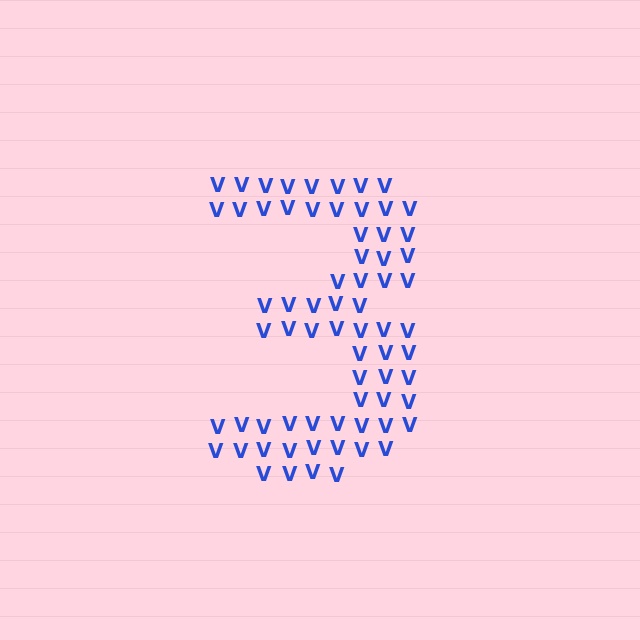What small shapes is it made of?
It is made of small letter V's.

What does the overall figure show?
The overall figure shows the digit 3.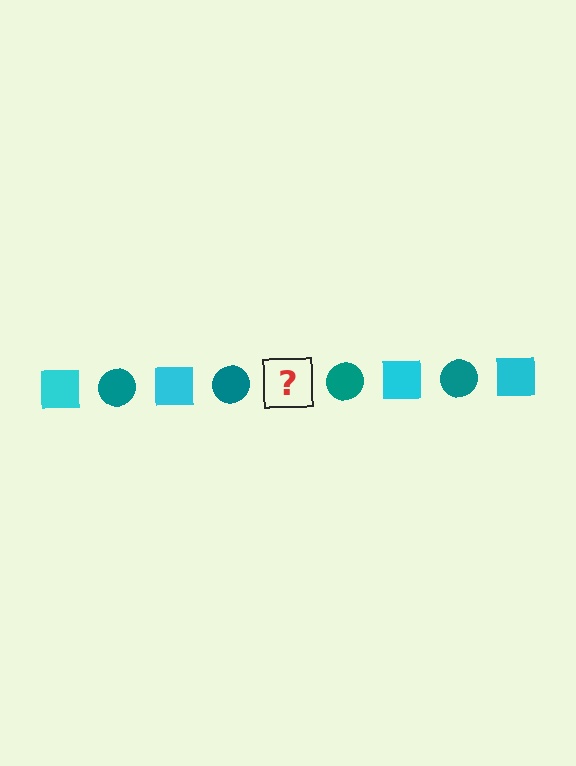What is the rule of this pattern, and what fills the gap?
The rule is that the pattern alternates between cyan square and teal circle. The gap should be filled with a cyan square.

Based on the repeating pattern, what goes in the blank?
The blank should be a cyan square.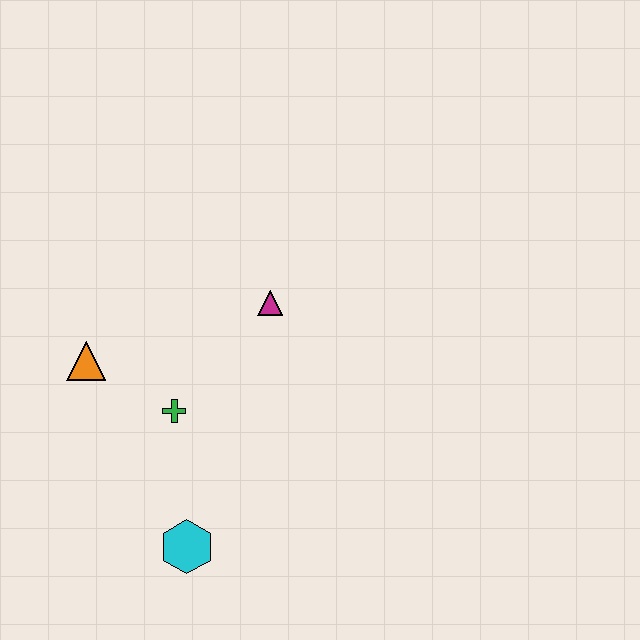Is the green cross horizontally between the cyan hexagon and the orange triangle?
Yes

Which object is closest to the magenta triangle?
The green cross is closest to the magenta triangle.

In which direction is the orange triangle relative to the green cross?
The orange triangle is to the left of the green cross.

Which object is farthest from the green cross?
The magenta triangle is farthest from the green cross.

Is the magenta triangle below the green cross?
No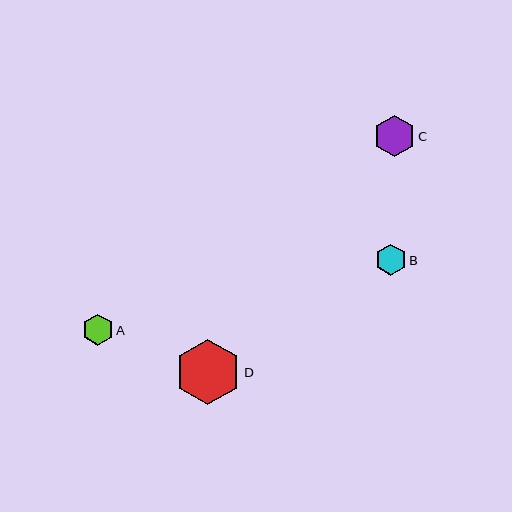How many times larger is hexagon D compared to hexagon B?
Hexagon D is approximately 2.1 times the size of hexagon B.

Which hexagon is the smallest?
Hexagon B is the smallest with a size of approximately 31 pixels.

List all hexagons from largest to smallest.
From largest to smallest: D, C, A, B.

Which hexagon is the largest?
Hexagon D is the largest with a size of approximately 66 pixels.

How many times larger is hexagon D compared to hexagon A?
Hexagon D is approximately 2.1 times the size of hexagon A.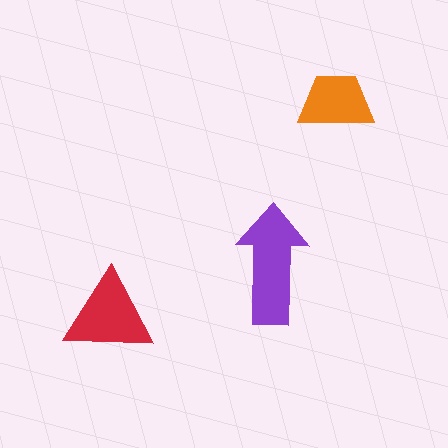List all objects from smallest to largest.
The orange trapezoid, the red triangle, the purple arrow.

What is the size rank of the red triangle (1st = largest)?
2nd.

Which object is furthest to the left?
The red triangle is leftmost.